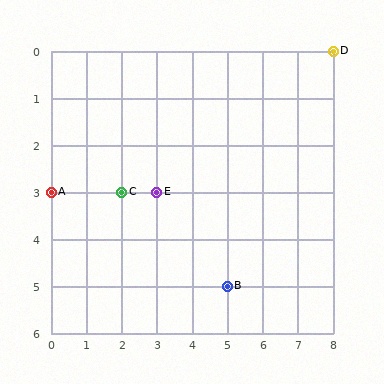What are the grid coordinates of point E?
Point E is at grid coordinates (3, 3).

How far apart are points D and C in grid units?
Points D and C are 6 columns and 3 rows apart (about 6.7 grid units diagonally).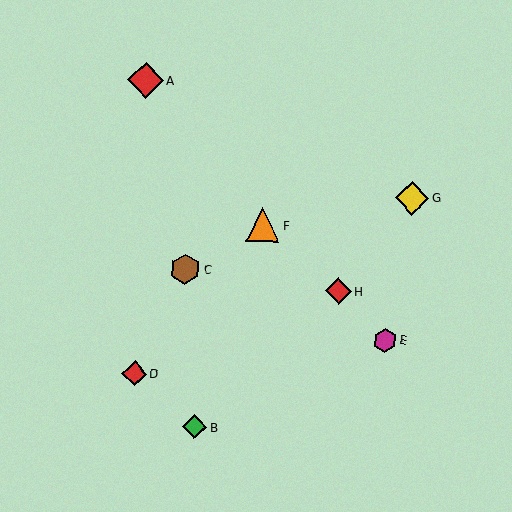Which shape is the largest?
The red diamond (labeled A) is the largest.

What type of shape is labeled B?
Shape B is a green diamond.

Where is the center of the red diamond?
The center of the red diamond is at (146, 80).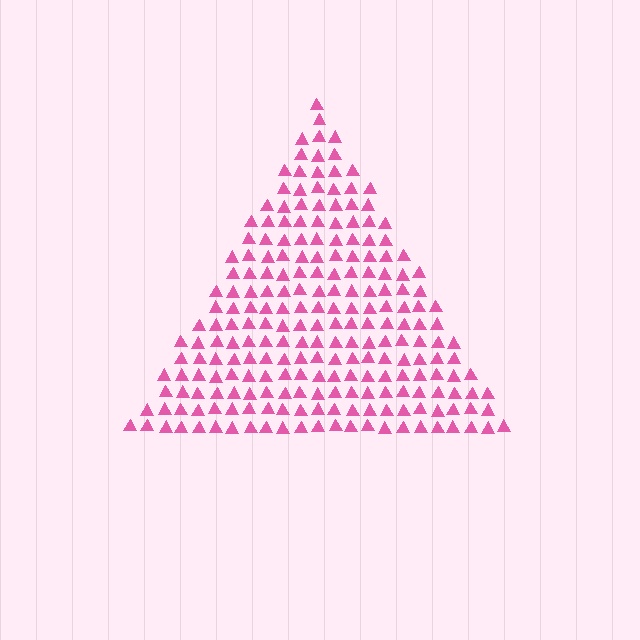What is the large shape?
The large shape is a triangle.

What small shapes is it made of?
It is made of small triangles.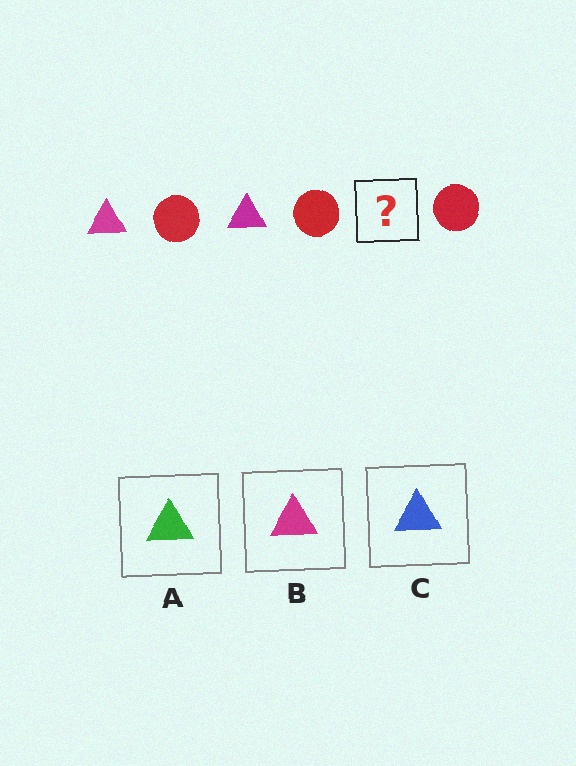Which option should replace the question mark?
Option B.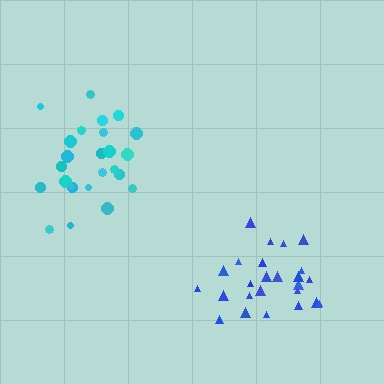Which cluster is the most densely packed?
Blue.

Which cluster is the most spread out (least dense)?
Cyan.